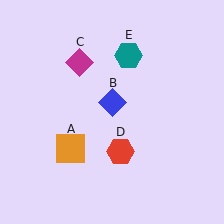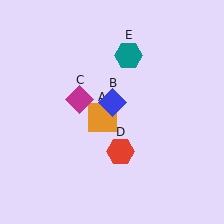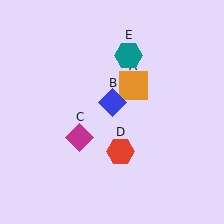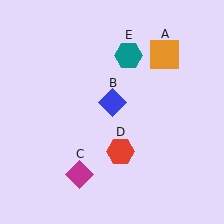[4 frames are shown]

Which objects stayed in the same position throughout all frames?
Blue diamond (object B) and red hexagon (object D) and teal hexagon (object E) remained stationary.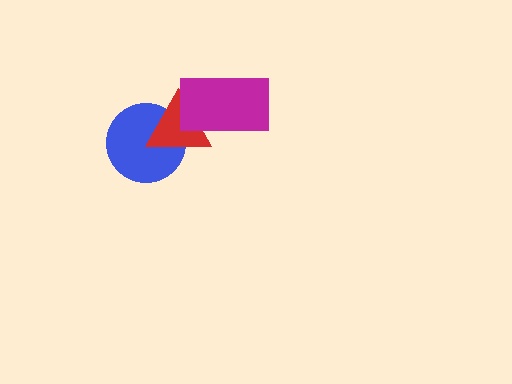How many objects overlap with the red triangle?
2 objects overlap with the red triangle.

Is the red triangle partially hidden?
Yes, it is partially covered by another shape.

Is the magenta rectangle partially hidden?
No, no other shape covers it.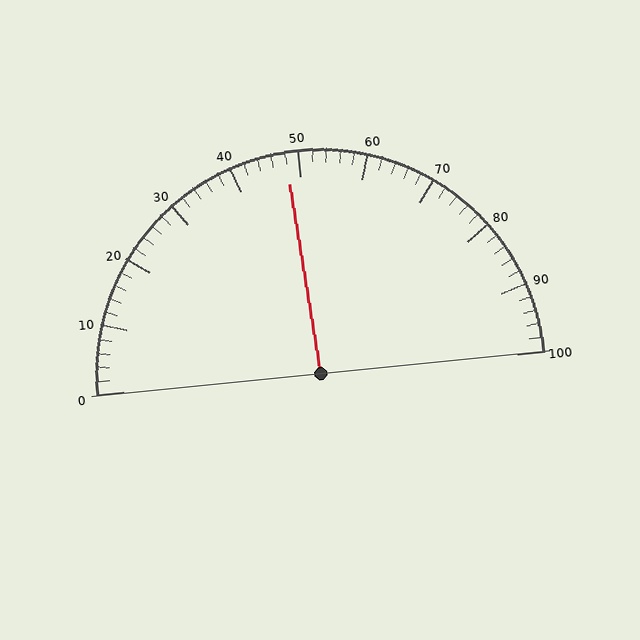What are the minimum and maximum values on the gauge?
The gauge ranges from 0 to 100.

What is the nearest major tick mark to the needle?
The nearest major tick mark is 50.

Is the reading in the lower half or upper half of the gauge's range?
The reading is in the lower half of the range (0 to 100).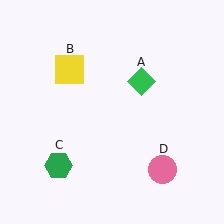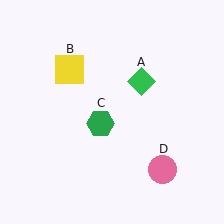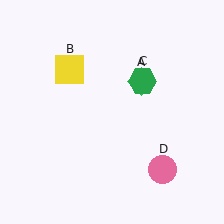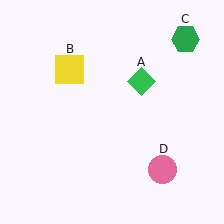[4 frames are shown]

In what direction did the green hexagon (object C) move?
The green hexagon (object C) moved up and to the right.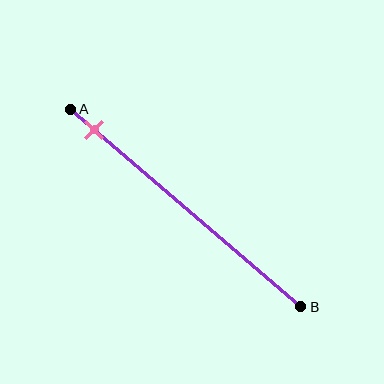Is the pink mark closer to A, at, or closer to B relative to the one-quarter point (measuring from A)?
The pink mark is closer to point A than the one-quarter point of segment AB.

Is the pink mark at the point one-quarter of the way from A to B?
No, the mark is at about 10% from A, not at the 25% one-quarter point.